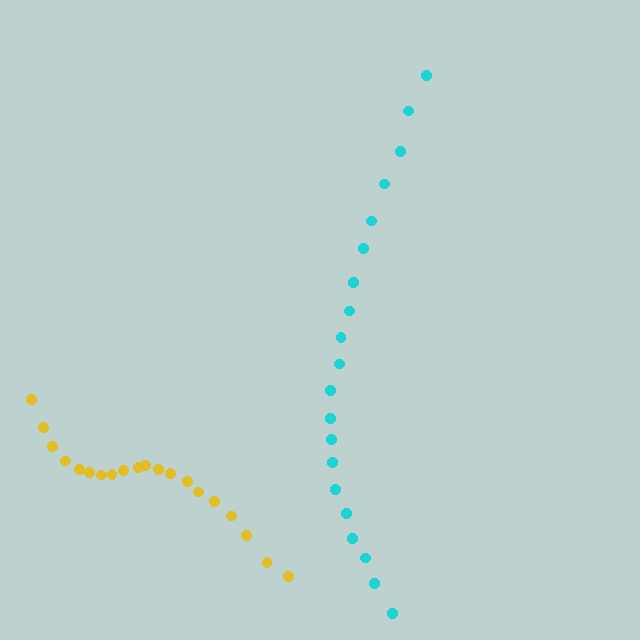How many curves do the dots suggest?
There are 2 distinct paths.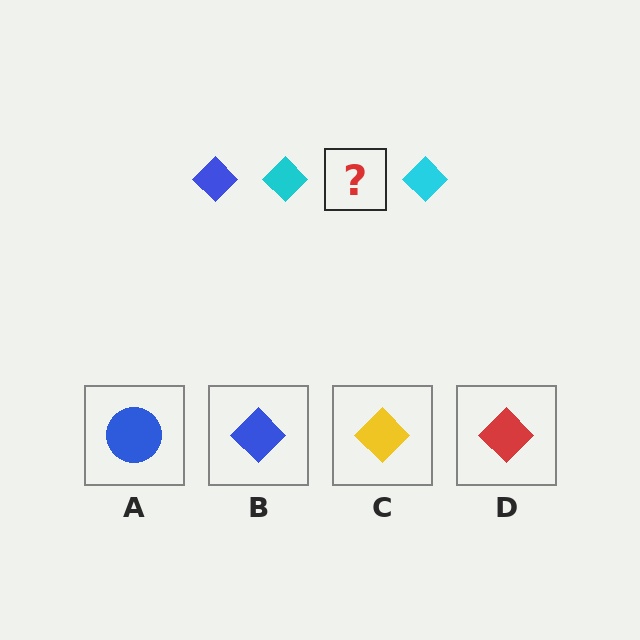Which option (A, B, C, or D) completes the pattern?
B.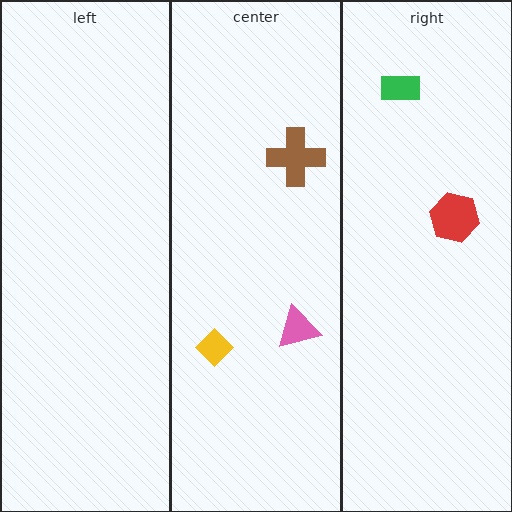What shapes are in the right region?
The green rectangle, the red hexagon.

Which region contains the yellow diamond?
The center region.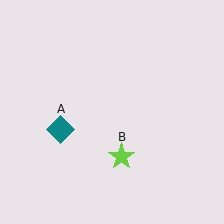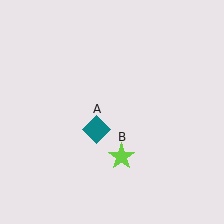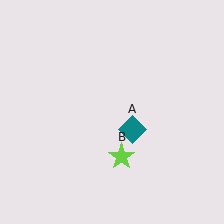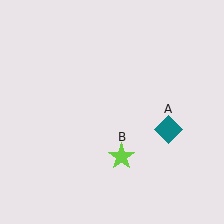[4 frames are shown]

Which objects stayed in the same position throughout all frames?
Lime star (object B) remained stationary.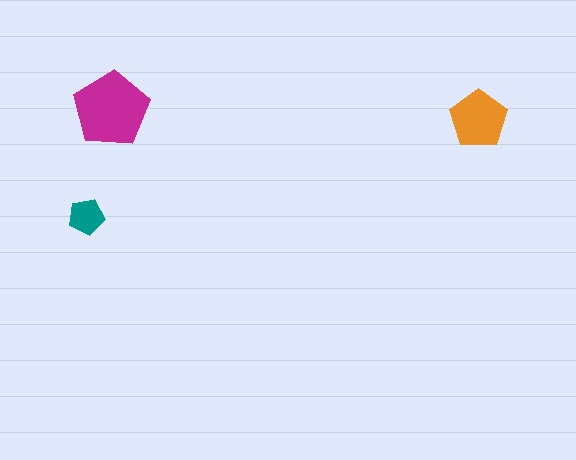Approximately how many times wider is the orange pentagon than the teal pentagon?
About 1.5 times wider.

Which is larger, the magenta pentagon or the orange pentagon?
The magenta one.